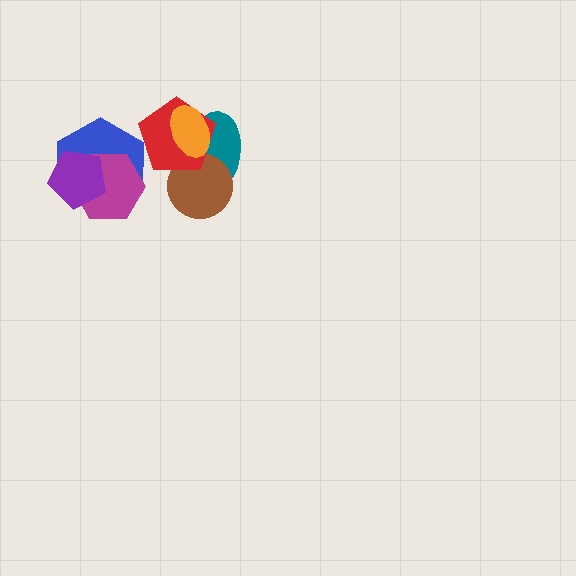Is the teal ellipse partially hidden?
Yes, it is partially covered by another shape.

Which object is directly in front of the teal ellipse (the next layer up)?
The brown circle is directly in front of the teal ellipse.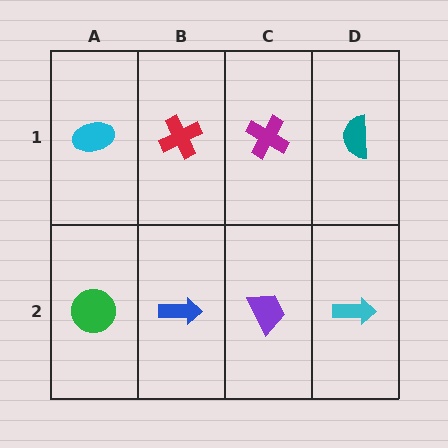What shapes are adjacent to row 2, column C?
A magenta cross (row 1, column C), a blue arrow (row 2, column B), a cyan arrow (row 2, column D).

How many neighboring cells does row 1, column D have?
2.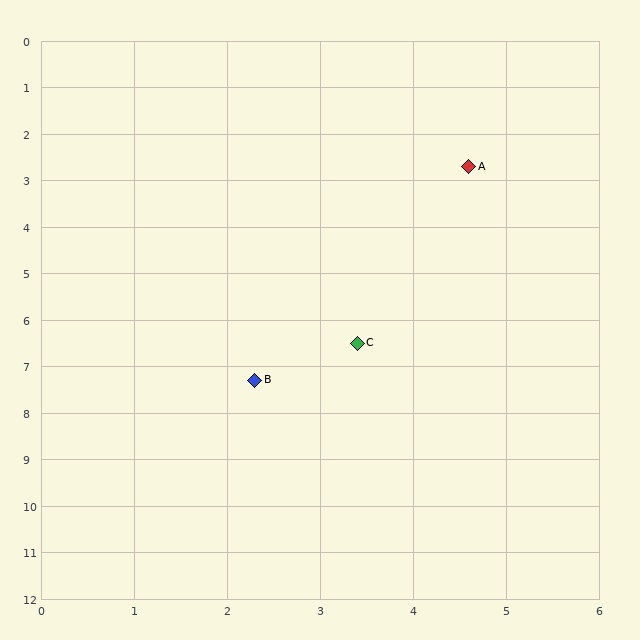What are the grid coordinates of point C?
Point C is at approximately (3.4, 6.5).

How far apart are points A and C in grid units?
Points A and C are about 4.0 grid units apart.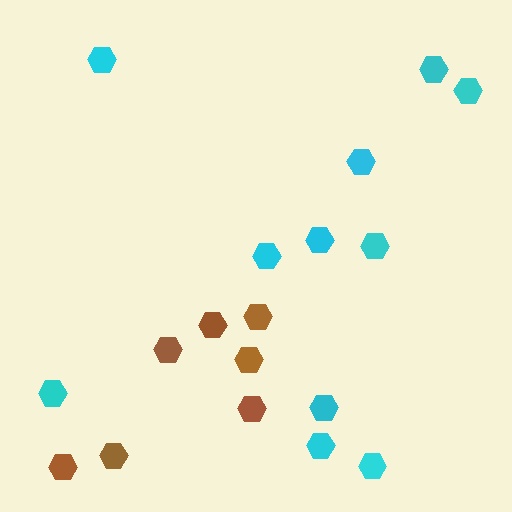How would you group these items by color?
There are 2 groups: one group of cyan hexagons (11) and one group of brown hexagons (7).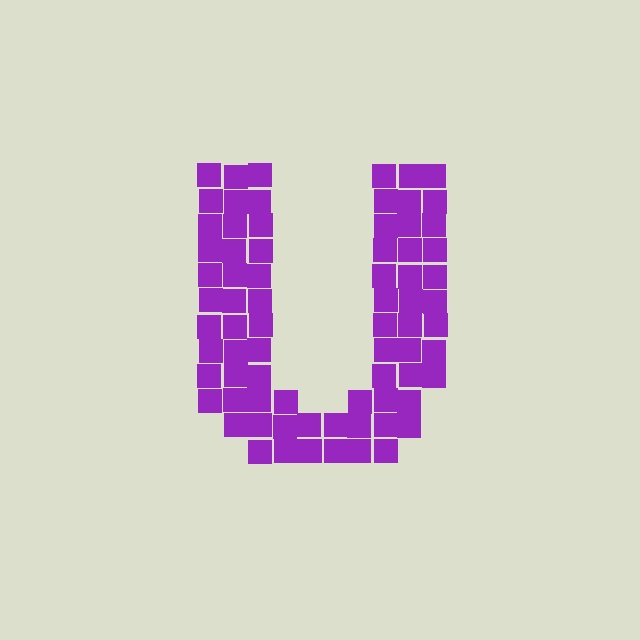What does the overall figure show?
The overall figure shows the letter U.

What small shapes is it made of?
It is made of small squares.